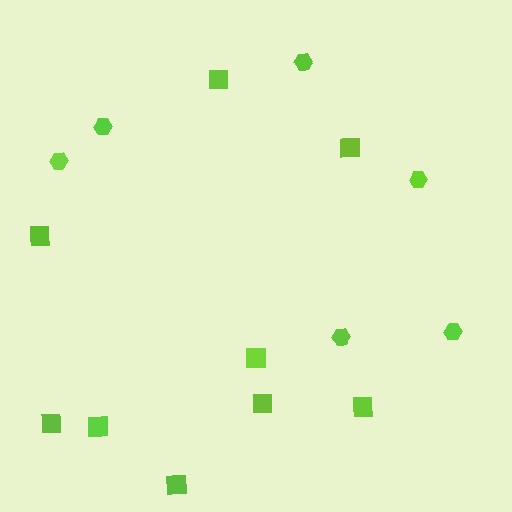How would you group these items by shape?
There are 2 groups: one group of squares (9) and one group of hexagons (6).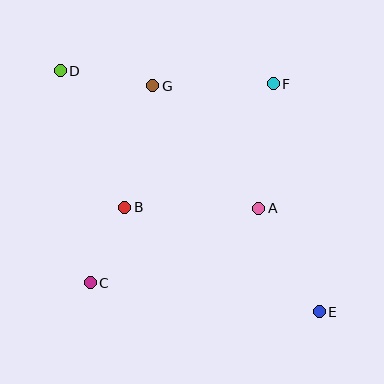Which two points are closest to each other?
Points B and C are closest to each other.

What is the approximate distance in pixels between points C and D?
The distance between C and D is approximately 214 pixels.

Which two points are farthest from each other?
Points D and E are farthest from each other.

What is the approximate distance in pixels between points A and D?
The distance between A and D is approximately 241 pixels.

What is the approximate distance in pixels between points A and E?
The distance between A and E is approximately 120 pixels.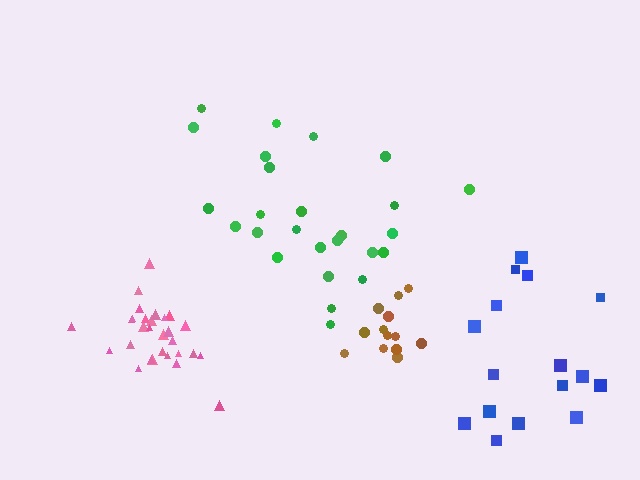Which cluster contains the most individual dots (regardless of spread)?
Pink (29).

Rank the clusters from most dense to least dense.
pink, brown, green, blue.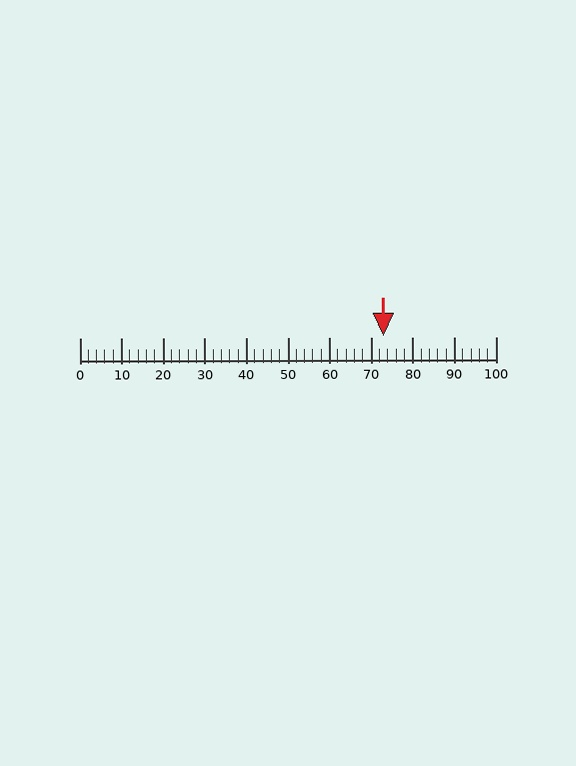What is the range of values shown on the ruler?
The ruler shows values from 0 to 100.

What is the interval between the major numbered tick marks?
The major tick marks are spaced 10 units apart.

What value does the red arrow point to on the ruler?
The red arrow points to approximately 73.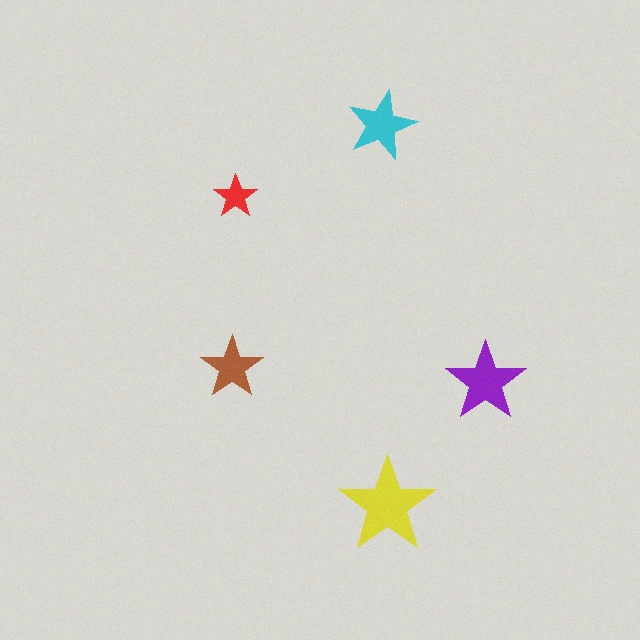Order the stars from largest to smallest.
the yellow one, the purple one, the cyan one, the brown one, the red one.